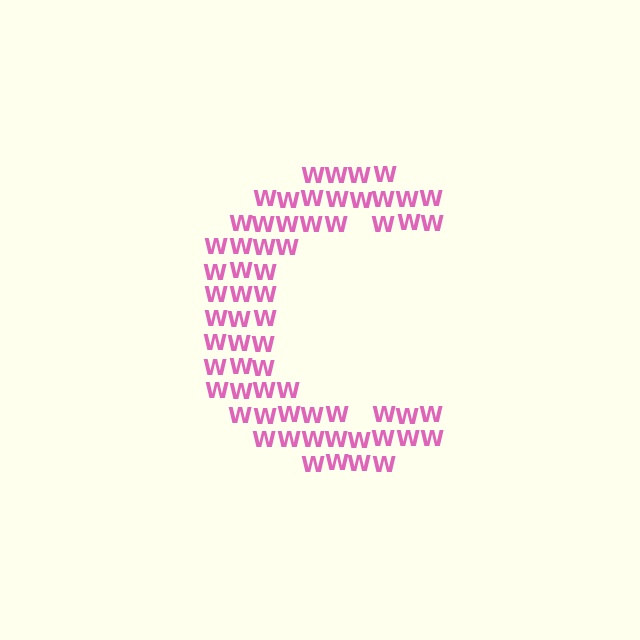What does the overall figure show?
The overall figure shows the letter C.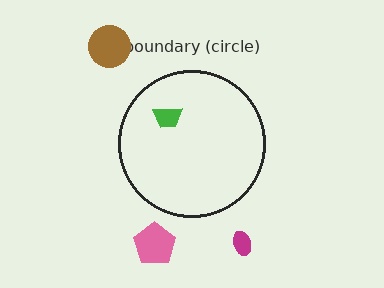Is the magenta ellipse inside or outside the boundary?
Outside.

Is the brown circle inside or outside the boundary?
Outside.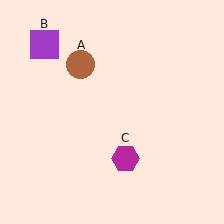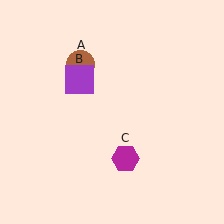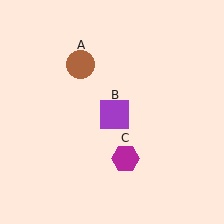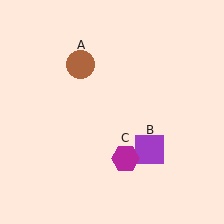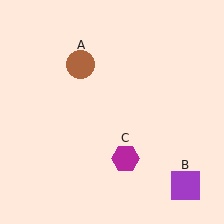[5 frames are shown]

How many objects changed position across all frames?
1 object changed position: purple square (object B).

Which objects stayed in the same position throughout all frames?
Brown circle (object A) and magenta hexagon (object C) remained stationary.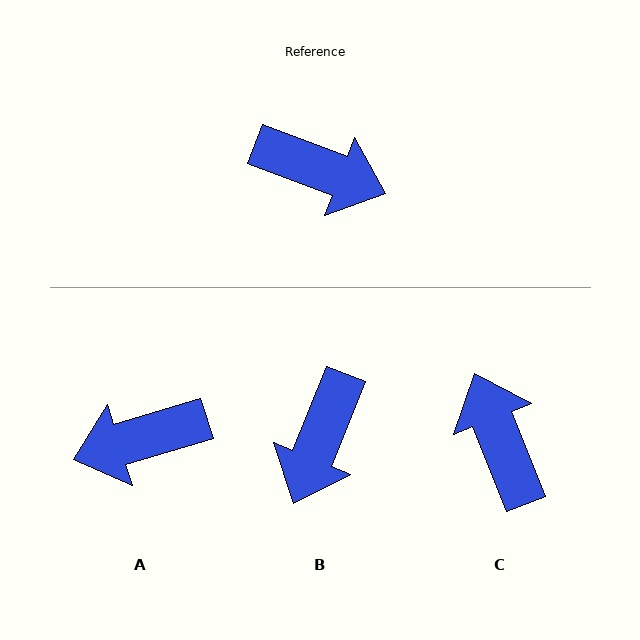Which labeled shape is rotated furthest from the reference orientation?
A, about 142 degrees away.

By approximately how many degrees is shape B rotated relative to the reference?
Approximately 91 degrees clockwise.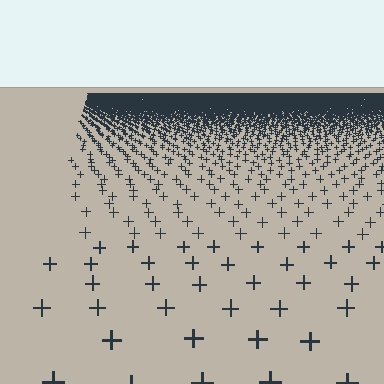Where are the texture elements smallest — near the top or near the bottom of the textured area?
Near the top.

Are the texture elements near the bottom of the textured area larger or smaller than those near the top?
Larger. Near the bottom, elements are closer to the viewer and appear at a bigger on-screen size.